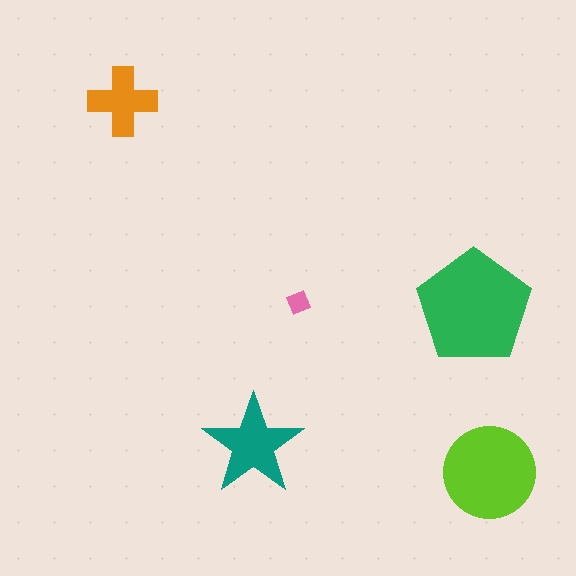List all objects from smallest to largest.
The pink diamond, the orange cross, the teal star, the lime circle, the green pentagon.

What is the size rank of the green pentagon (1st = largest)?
1st.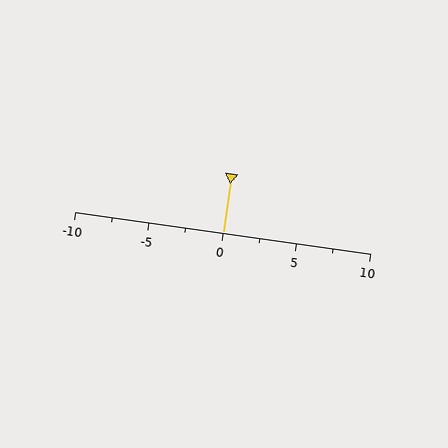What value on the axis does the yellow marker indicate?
The marker indicates approximately 0.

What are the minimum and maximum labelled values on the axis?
The axis runs from -10 to 10.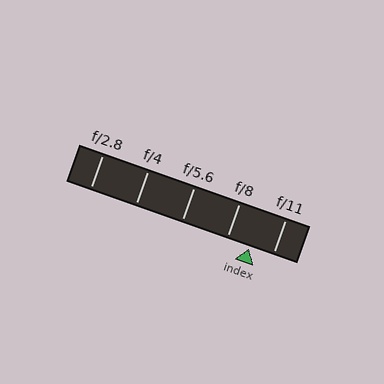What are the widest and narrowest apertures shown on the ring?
The widest aperture shown is f/2.8 and the narrowest is f/11.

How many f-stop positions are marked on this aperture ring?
There are 5 f-stop positions marked.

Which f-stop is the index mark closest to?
The index mark is closest to f/11.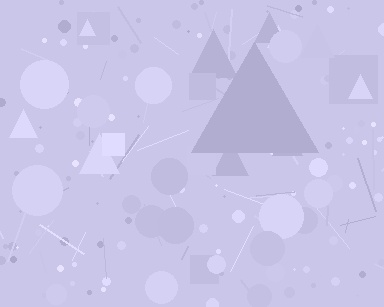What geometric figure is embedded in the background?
A triangle is embedded in the background.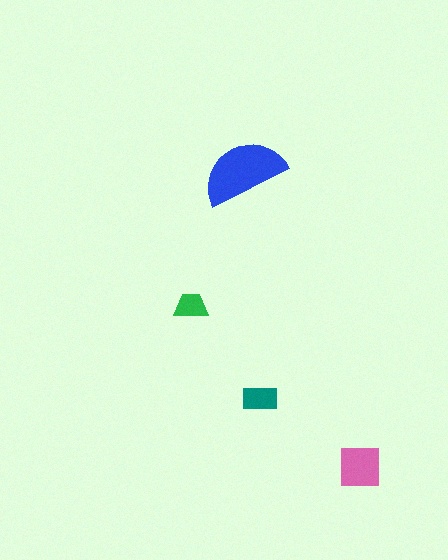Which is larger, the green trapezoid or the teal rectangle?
The teal rectangle.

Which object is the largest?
The blue semicircle.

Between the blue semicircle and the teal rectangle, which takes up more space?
The blue semicircle.